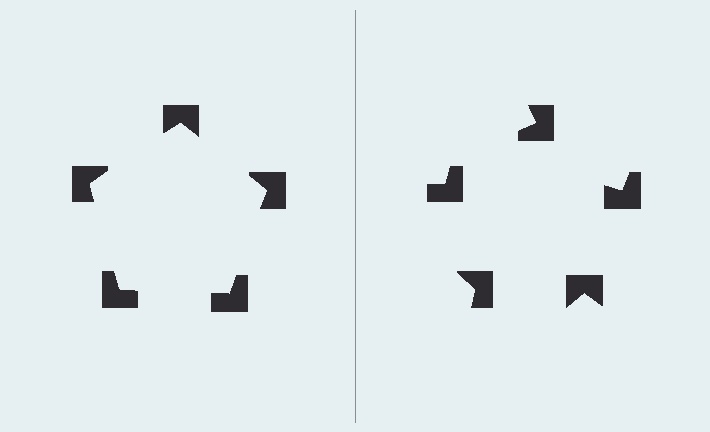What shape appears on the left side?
An illusory pentagon.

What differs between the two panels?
The notched squares are positioned identically on both sides; only the wedge orientations differ. On the left they align to a pentagon; on the right they are misaligned.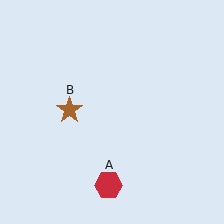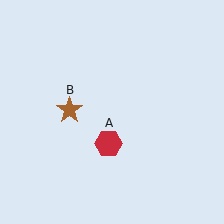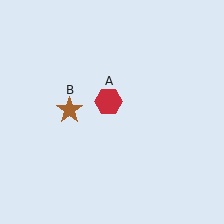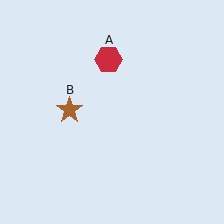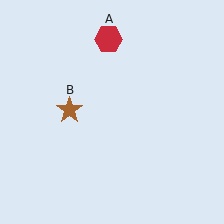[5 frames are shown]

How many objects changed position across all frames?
1 object changed position: red hexagon (object A).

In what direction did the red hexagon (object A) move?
The red hexagon (object A) moved up.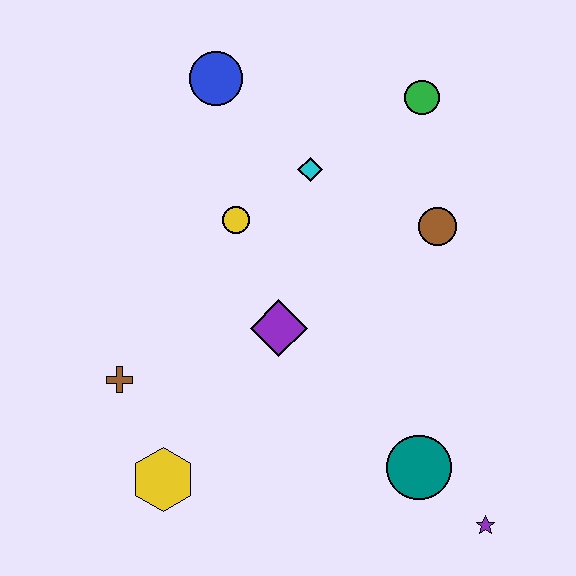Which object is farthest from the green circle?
The yellow hexagon is farthest from the green circle.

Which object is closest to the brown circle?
The green circle is closest to the brown circle.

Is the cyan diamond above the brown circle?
Yes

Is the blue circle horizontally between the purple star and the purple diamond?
No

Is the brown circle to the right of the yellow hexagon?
Yes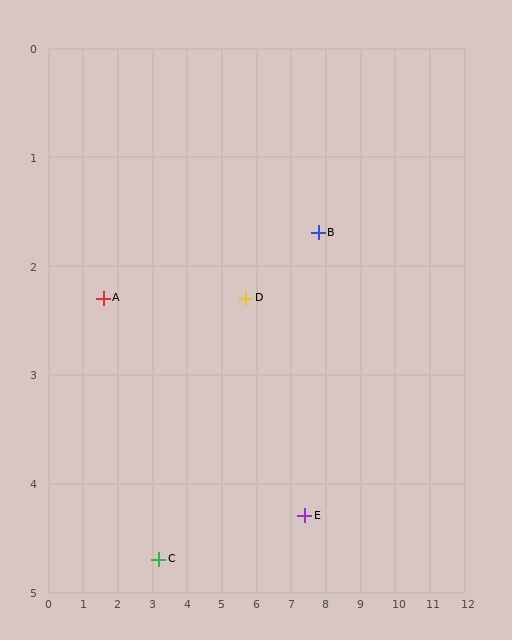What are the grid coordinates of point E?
Point E is at approximately (7.4, 4.3).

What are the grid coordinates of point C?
Point C is at approximately (3.2, 4.7).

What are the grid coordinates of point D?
Point D is at approximately (5.7, 2.3).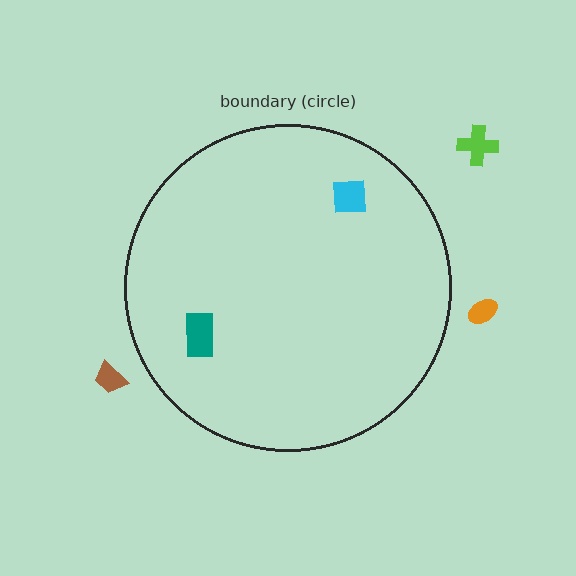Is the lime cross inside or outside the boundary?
Outside.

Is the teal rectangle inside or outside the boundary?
Inside.